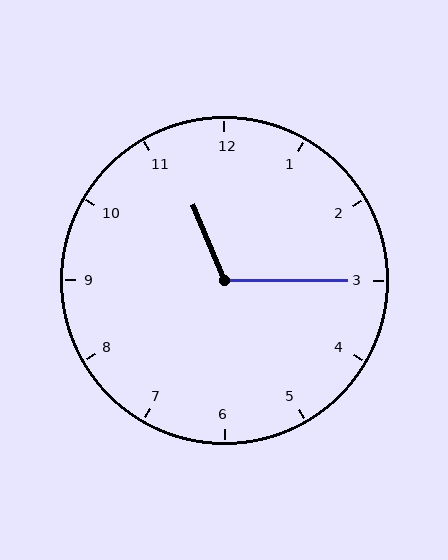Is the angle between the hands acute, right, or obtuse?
It is obtuse.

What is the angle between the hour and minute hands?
Approximately 112 degrees.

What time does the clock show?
11:15.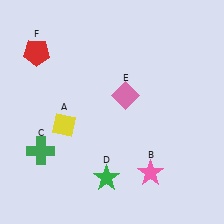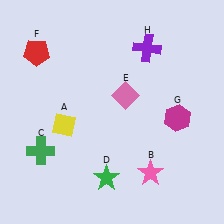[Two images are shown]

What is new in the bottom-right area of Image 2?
A magenta hexagon (G) was added in the bottom-right area of Image 2.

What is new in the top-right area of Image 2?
A purple cross (H) was added in the top-right area of Image 2.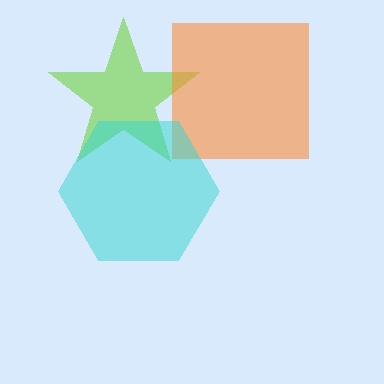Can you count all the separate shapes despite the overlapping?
Yes, there are 3 separate shapes.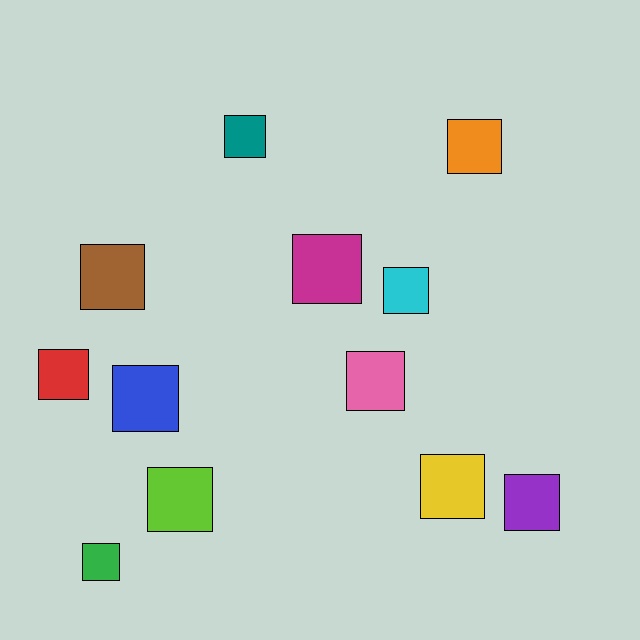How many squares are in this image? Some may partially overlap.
There are 12 squares.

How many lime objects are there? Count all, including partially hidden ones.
There is 1 lime object.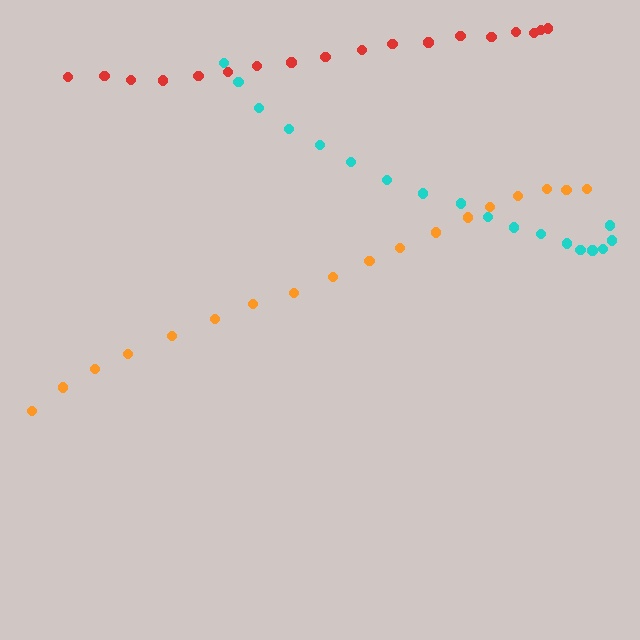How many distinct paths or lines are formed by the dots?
There are 3 distinct paths.